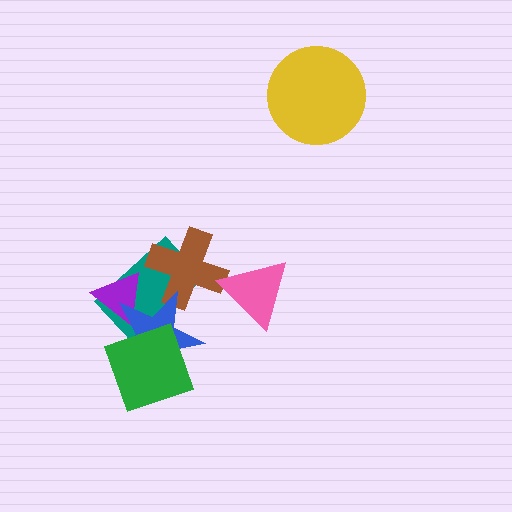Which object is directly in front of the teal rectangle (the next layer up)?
The purple triangle is directly in front of the teal rectangle.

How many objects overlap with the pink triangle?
1 object overlaps with the pink triangle.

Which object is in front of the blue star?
The green diamond is in front of the blue star.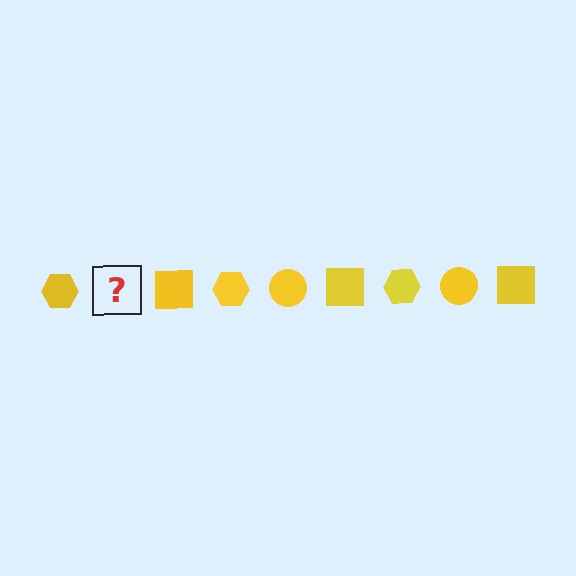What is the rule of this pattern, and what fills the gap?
The rule is that the pattern cycles through hexagon, circle, square shapes in yellow. The gap should be filled with a yellow circle.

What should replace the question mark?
The question mark should be replaced with a yellow circle.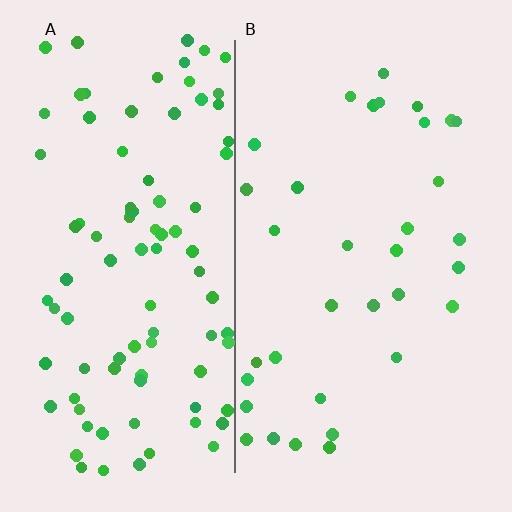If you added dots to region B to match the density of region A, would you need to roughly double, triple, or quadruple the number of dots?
Approximately triple.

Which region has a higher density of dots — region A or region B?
A (the left).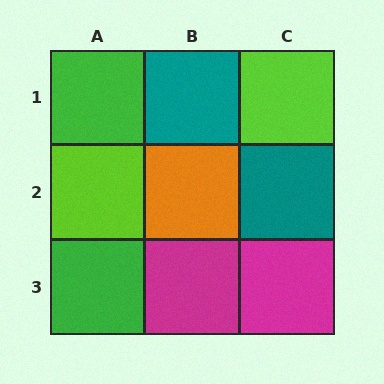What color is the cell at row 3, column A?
Green.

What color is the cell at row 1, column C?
Lime.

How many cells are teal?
2 cells are teal.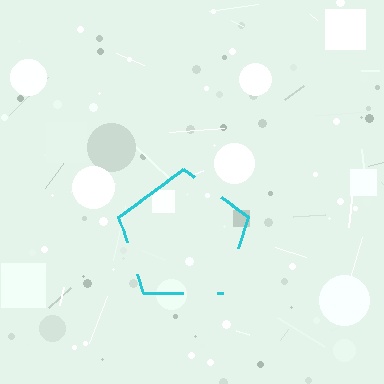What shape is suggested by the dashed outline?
The dashed outline suggests a pentagon.